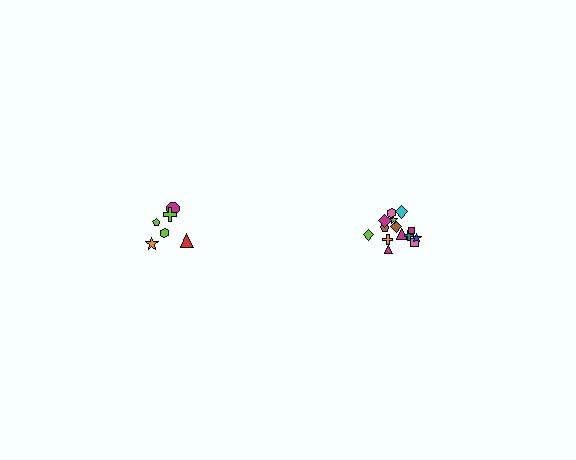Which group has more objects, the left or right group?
The right group.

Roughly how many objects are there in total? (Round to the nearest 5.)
Roughly 20 objects in total.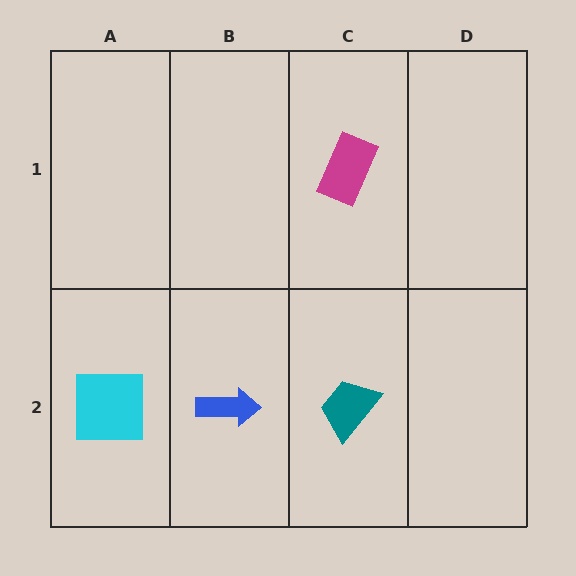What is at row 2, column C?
A teal trapezoid.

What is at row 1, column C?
A magenta rectangle.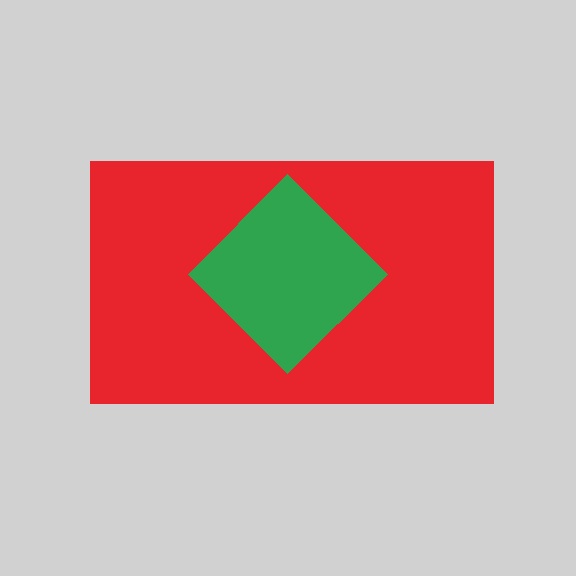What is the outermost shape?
The red rectangle.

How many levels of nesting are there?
2.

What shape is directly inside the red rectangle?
The green diamond.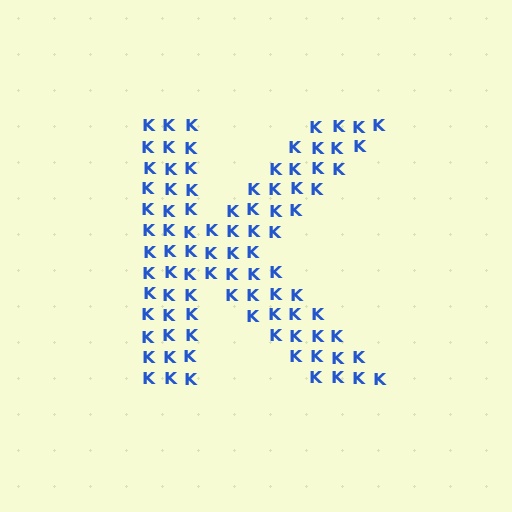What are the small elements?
The small elements are letter K's.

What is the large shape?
The large shape is the letter K.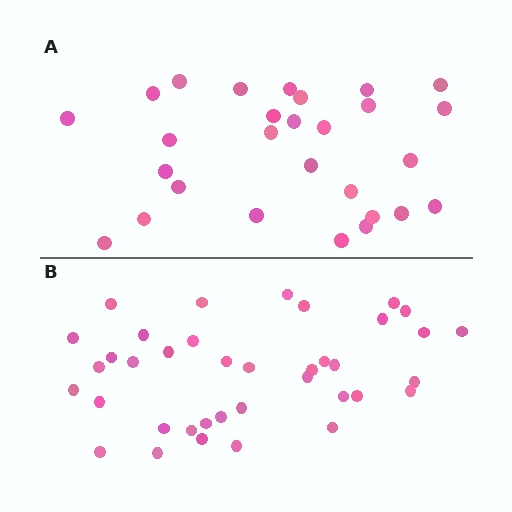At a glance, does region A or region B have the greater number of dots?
Region B (the bottom region) has more dots.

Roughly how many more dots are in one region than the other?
Region B has roughly 10 or so more dots than region A.